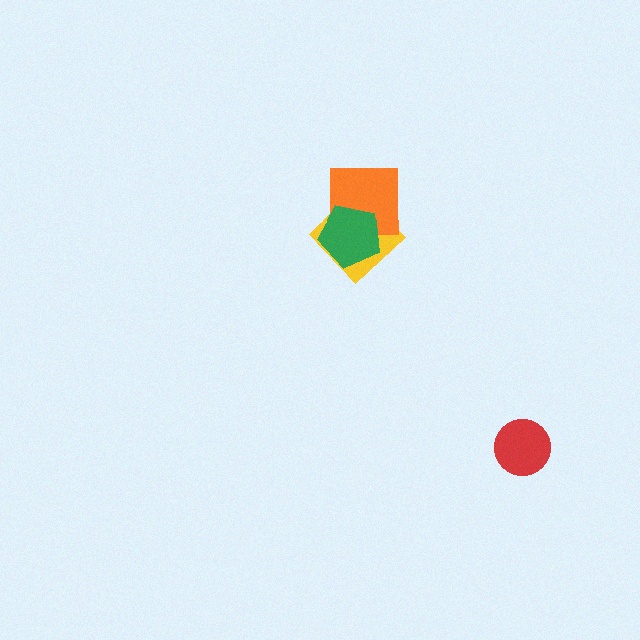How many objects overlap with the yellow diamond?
2 objects overlap with the yellow diamond.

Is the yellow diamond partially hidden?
Yes, it is partially covered by another shape.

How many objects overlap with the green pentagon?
2 objects overlap with the green pentagon.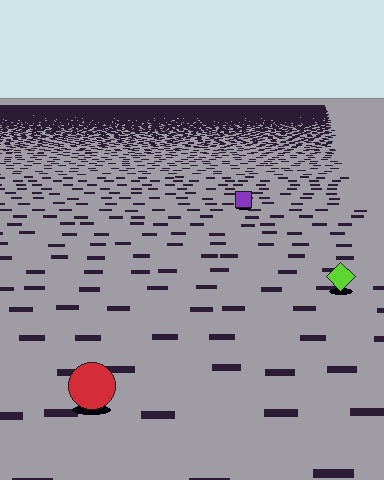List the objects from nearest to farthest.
From nearest to farthest: the red circle, the lime diamond, the purple square.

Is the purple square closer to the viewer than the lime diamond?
No. The lime diamond is closer — you can tell from the texture gradient: the ground texture is coarser near it.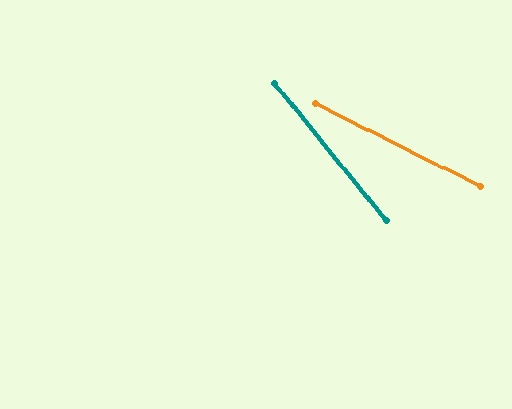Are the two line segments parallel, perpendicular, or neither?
Neither parallel nor perpendicular — they differ by about 24°.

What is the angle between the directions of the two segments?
Approximately 24 degrees.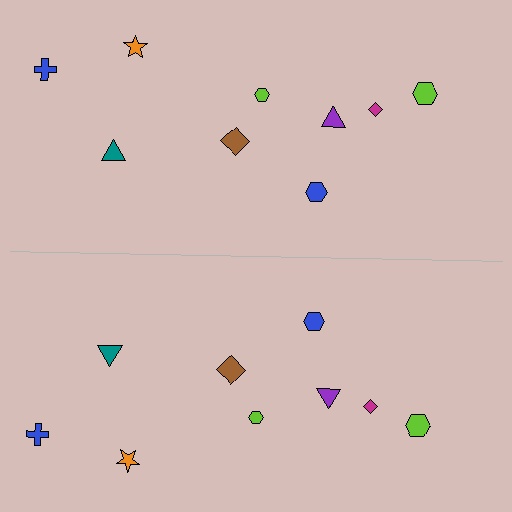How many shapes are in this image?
There are 18 shapes in this image.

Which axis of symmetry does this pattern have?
The pattern has a horizontal axis of symmetry running through the center of the image.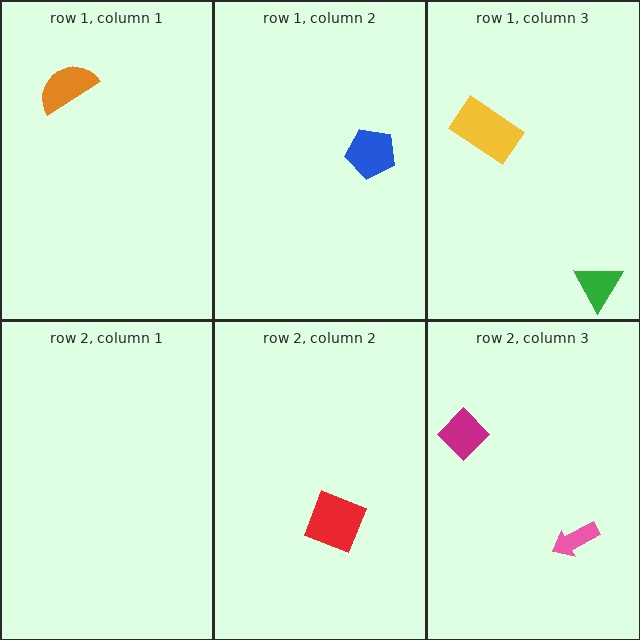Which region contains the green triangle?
The row 1, column 3 region.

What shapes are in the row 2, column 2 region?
The red square.